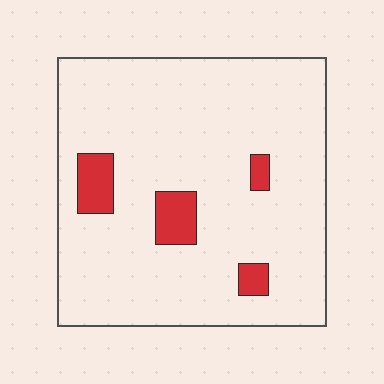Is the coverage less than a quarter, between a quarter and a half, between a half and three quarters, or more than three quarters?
Less than a quarter.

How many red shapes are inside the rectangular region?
4.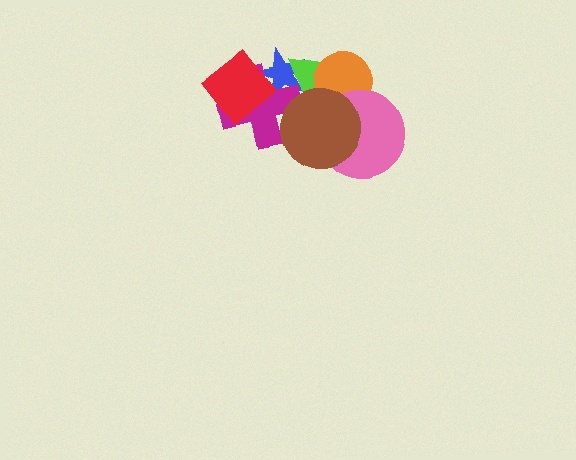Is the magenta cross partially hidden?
Yes, it is partially covered by another shape.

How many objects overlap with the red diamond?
2 objects overlap with the red diamond.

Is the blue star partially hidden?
Yes, it is partially covered by another shape.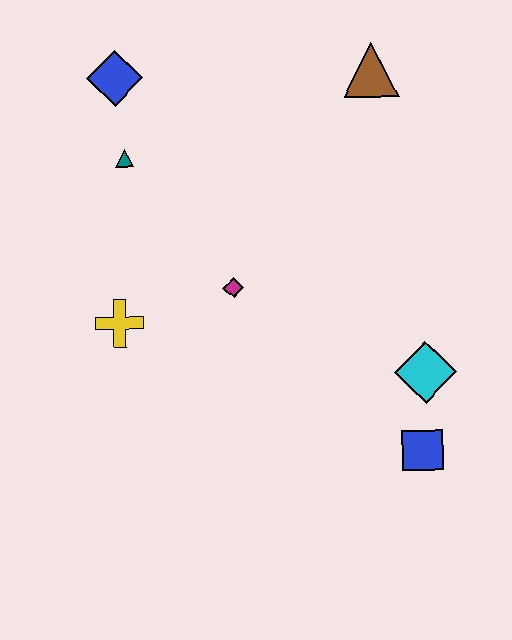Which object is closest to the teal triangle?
The blue diamond is closest to the teal triangle.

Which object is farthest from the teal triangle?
The blue square is farthest from the teal triangle.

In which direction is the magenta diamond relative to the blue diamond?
The magenta diamond is below the blue diamond.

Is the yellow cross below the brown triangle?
Yes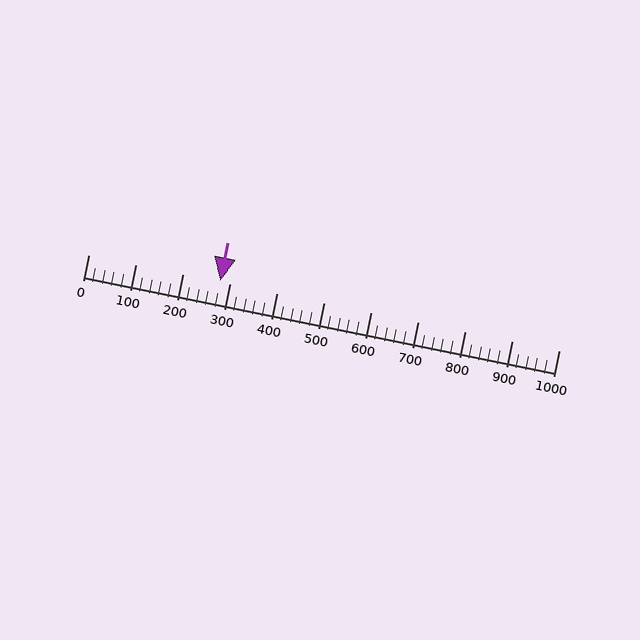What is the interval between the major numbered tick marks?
The major tick marks are spaced 100 units apart.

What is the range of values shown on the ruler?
The ruler shows values from 0 to 1000.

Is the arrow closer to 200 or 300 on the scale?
The arrow is closer to 300.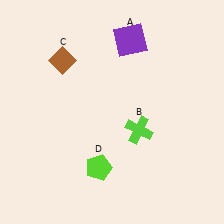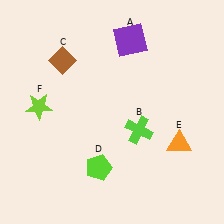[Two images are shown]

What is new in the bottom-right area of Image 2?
An orange triangle (E) was added in the bottom-right area of Image 2.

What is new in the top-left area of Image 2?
A lime star (F) was added in the top-left area of Image 2.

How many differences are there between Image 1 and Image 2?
There are 2 differences between the two images.